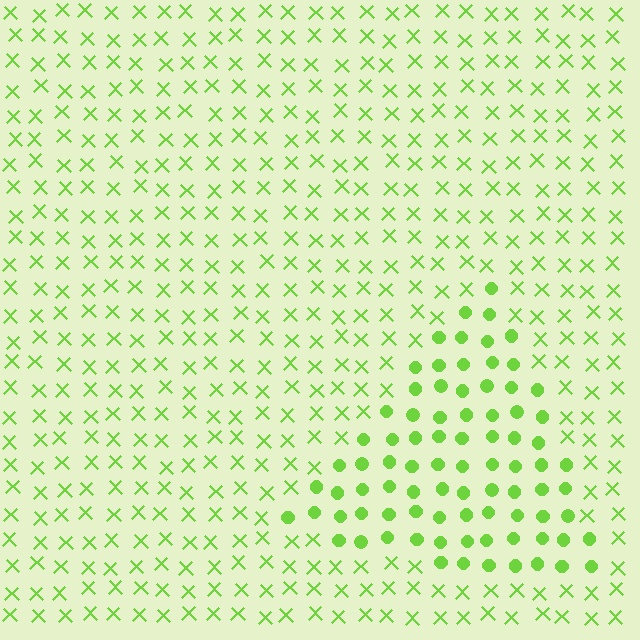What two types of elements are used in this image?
The image uses circles inside the triangle region and X marks outside it.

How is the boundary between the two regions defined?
The boundary is defined by a change in element shape: circles inside vs. X marks outside. All elements share the same color and spacing.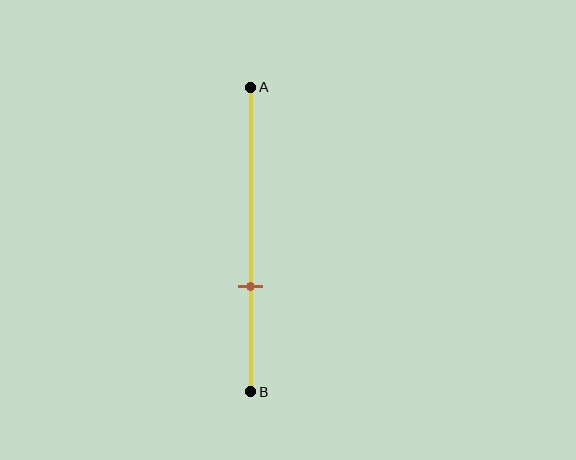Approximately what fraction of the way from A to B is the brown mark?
The brown mark is approximately 65% of the way from A to B.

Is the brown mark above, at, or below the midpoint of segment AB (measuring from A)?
The brown mark is below the midpoint of segment AB.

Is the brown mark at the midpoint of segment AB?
No, the mark is at about 65% from A, not at the 50% midpoint.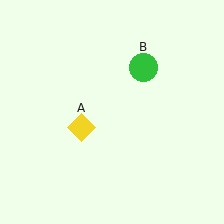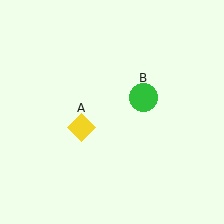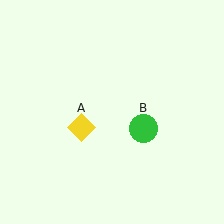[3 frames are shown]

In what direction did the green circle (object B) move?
The green circle (object B) moved down.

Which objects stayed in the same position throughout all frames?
Yellow diamond (object A) remained stationary.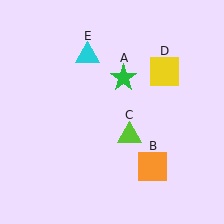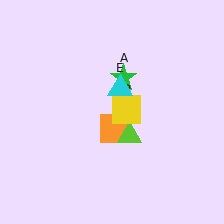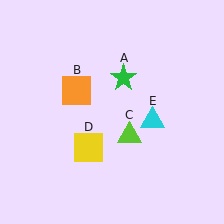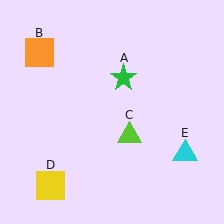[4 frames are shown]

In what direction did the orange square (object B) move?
The orange square (object B) moved up and to the left.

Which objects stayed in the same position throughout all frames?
Green star (object A) and lime triangle (object C) remained stationary.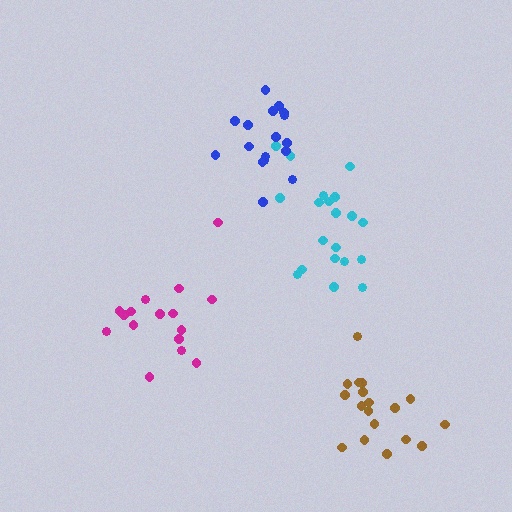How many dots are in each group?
Group 1: 16 dots, Group 2: 20 dots, Group 3: 17 dots, Group 4: 18 dots (71 total).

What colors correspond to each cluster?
The clusters are colored: magenta, cyan, blue, brown.